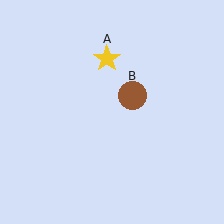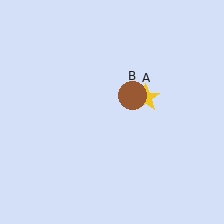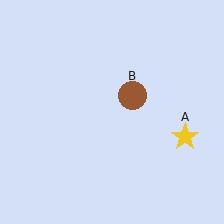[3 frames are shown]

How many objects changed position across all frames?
1 object changed position: yellow star (object A).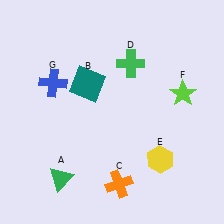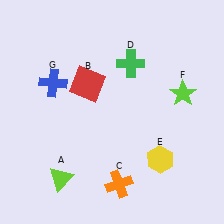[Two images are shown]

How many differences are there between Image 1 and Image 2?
There are 2 differences between the two images.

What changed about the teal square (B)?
In Image 1, B is teal. In Image 2, it changed to red.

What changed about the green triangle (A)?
In Image 1, A is green. In Image 2, it changed to lime.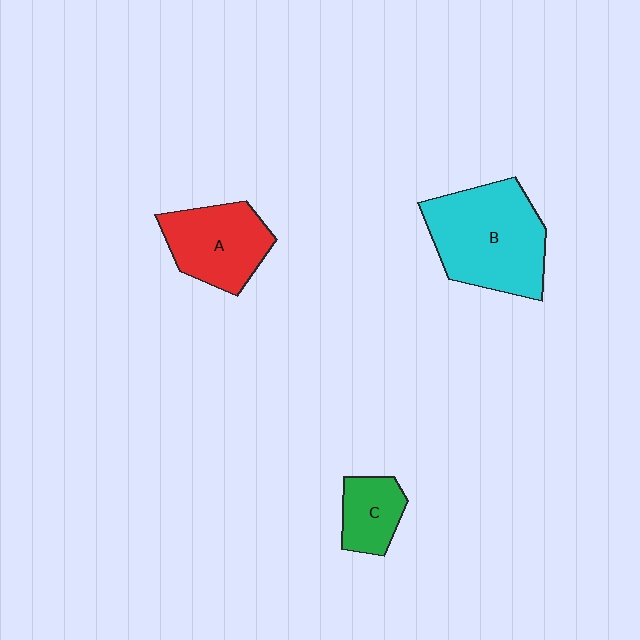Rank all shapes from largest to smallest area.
From largest to smallest: B (cyan), A (red), C (green).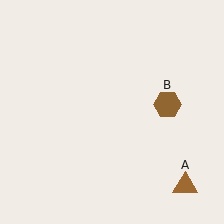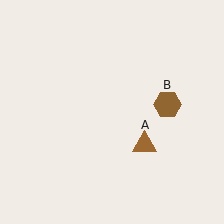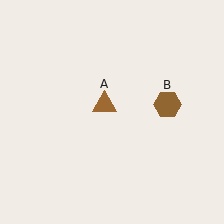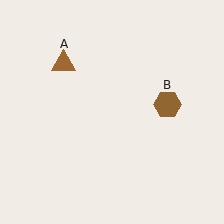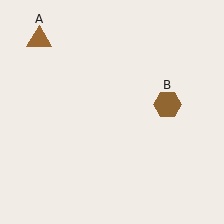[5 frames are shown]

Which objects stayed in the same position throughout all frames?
Brown hexagon (object B) remained stationary.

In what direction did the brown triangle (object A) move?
The brown triangle (object A) moved up and to the left.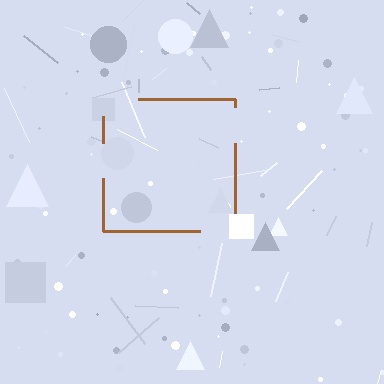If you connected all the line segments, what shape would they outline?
They would outline a square.